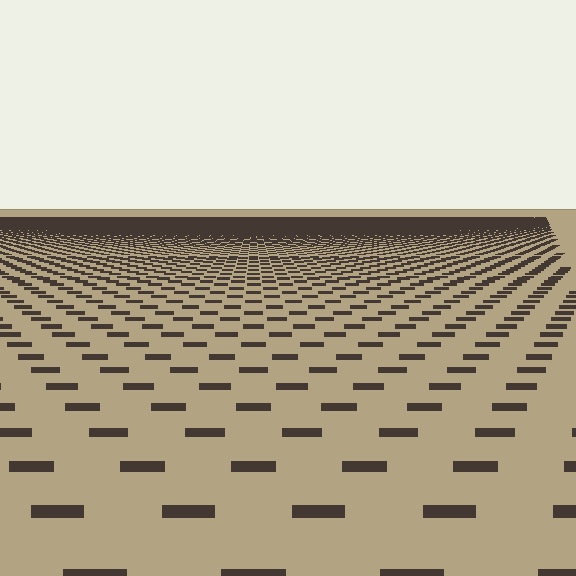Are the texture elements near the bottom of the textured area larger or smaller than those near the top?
Larger. Near the bottom, elements are closer to the viewer and appear at a bigger on-screen size.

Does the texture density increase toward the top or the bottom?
Density increases toward the top.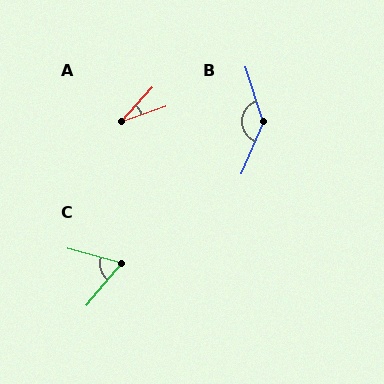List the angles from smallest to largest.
A (29°), C (65°), B (139°).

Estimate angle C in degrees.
Approximately 65 degrees.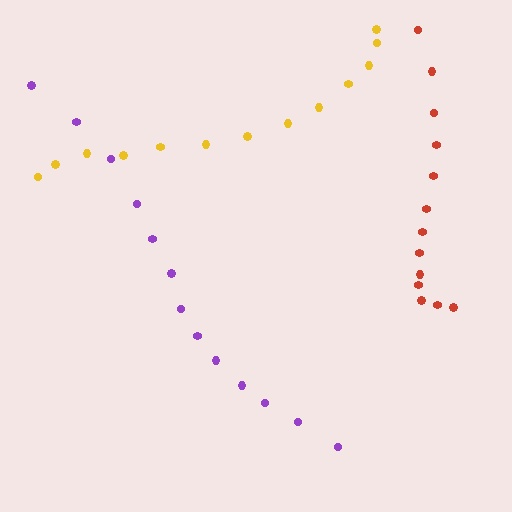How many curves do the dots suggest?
There are 3 distinct paths.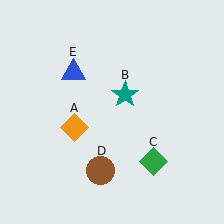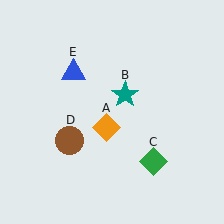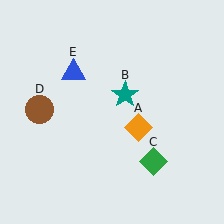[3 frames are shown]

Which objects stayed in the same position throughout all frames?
Teal star (object B) and green diamond (object C) and blue triangle (object E) remained stationary.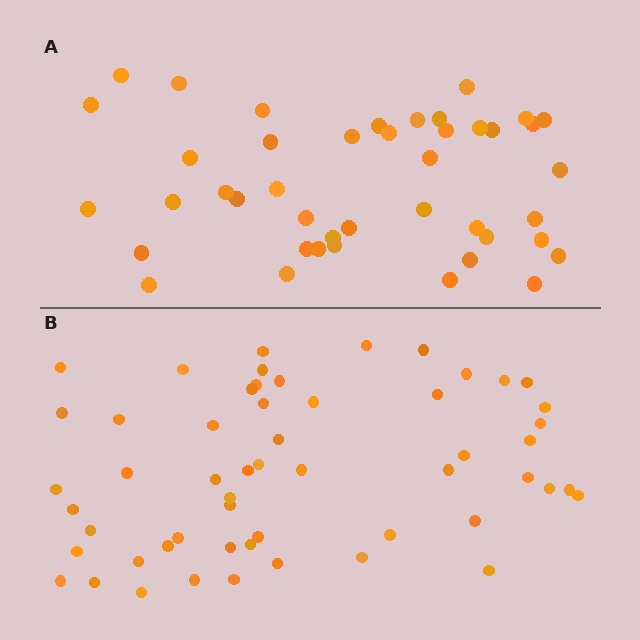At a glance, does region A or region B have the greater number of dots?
Region B (the bottom region) has more dots.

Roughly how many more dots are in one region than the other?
Region B has roughly 12 or so more dots than region A.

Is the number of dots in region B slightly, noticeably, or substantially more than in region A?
Region B has noticeably more, but not dramatically so. The ratio is roughly 1.3 to 1.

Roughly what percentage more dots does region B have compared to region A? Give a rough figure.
About 30% more.